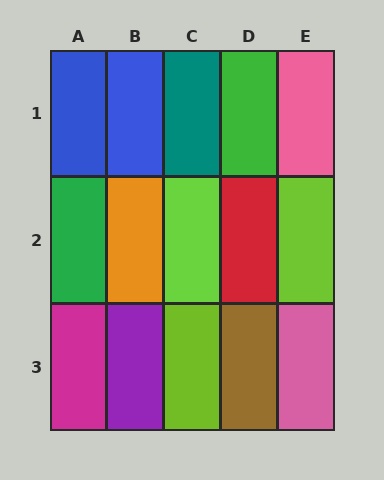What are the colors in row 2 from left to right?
Green, orange, lime, red, lime.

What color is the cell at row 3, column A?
Magenta.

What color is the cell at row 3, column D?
Brown.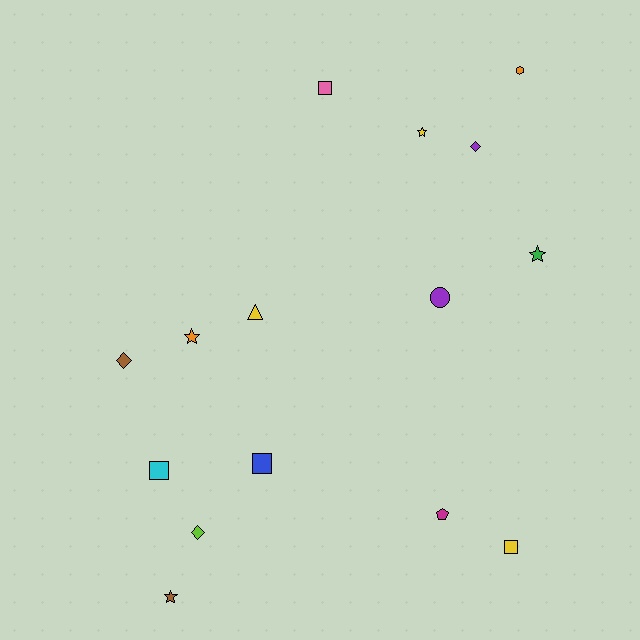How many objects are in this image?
There are 15 objects.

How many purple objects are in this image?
There are 2 purple objects.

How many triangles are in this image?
There is 1 triangle.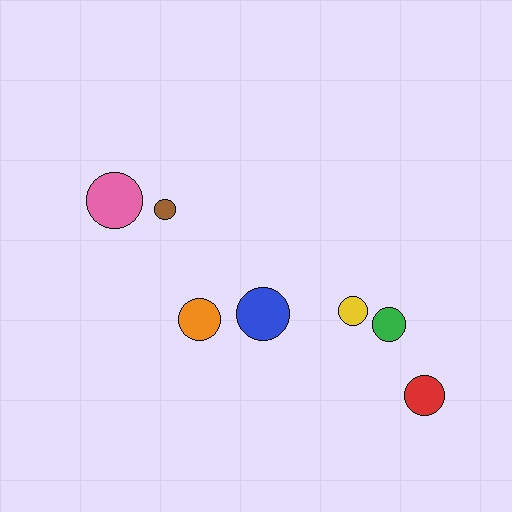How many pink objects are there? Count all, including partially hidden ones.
There is 1 pink object.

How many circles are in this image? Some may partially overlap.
There are 7 circles.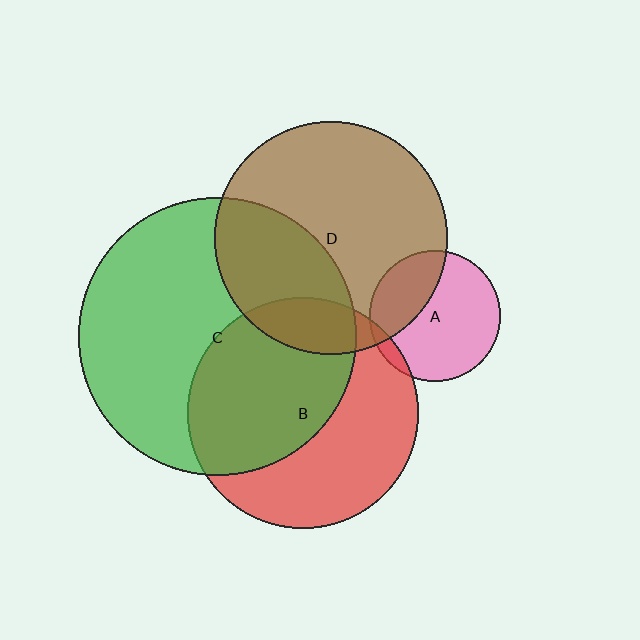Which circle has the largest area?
Circle C (green).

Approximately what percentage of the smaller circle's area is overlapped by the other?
Approximately 5%.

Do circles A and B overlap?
Yes.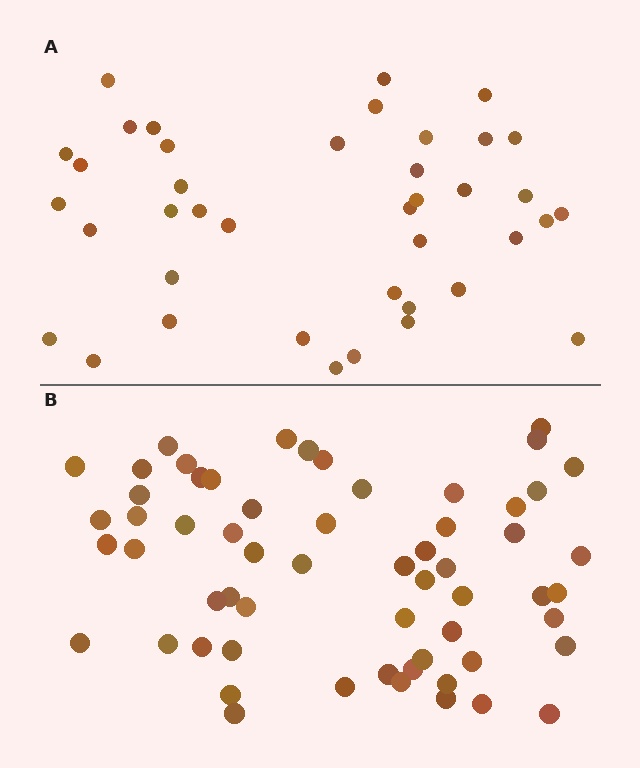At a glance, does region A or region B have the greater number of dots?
Region B (the bottom region) has more dots.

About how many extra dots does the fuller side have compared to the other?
Region B has approximately 20 more dots than region A.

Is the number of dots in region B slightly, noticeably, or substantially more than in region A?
Region B has substantially more. The ratio is roughly 1.5 to 1.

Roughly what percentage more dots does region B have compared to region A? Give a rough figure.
About 50% more.